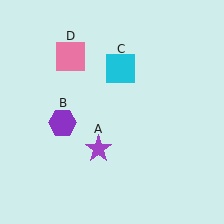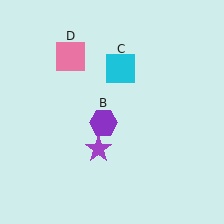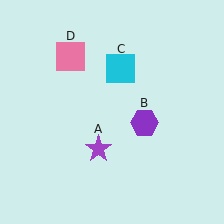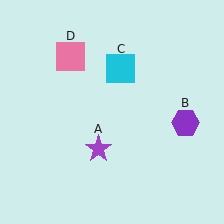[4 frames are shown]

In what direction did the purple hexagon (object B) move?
The purple hexagon (object B) moved right.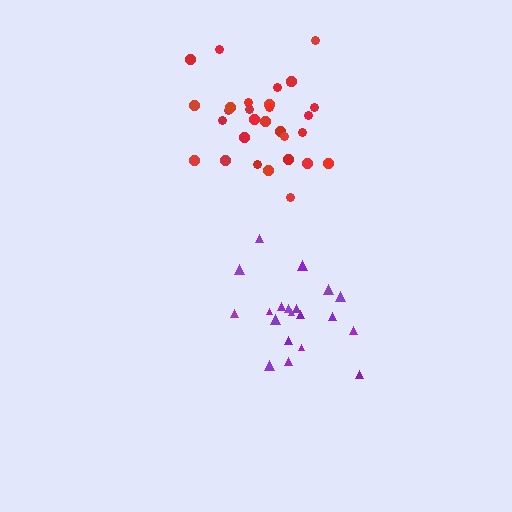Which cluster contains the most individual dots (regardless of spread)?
Red (30).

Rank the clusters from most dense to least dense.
red, purple.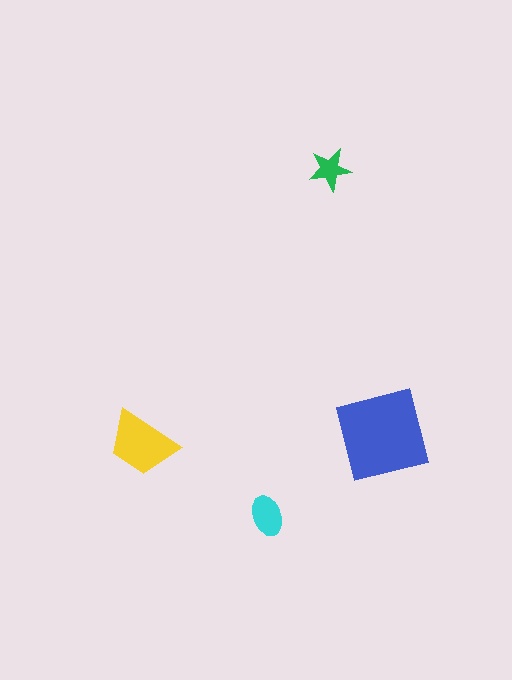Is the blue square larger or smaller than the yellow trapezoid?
Larger.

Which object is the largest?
The blue square.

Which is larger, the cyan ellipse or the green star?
The cyan ellipse.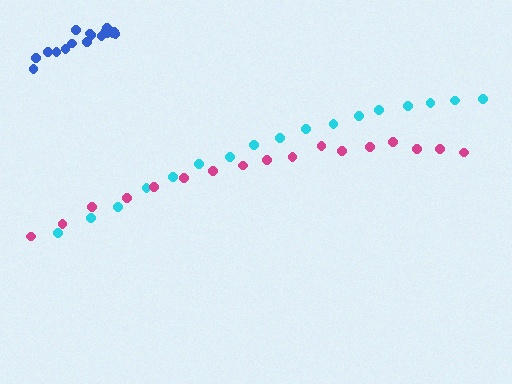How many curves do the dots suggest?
There are 3 distinct paths.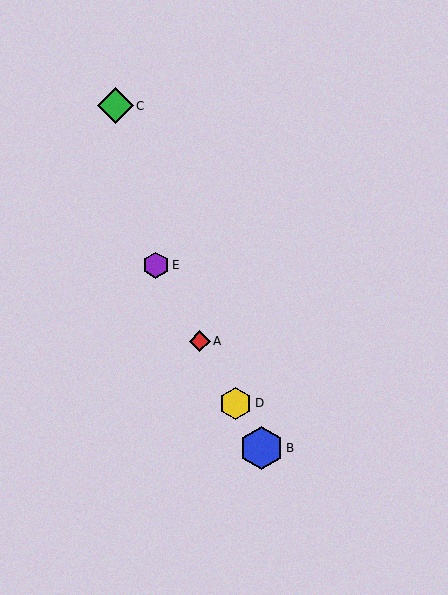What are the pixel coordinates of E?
Object E is at (156, 265).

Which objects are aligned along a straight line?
Objects A, B, D, E are aligned along a straight line.